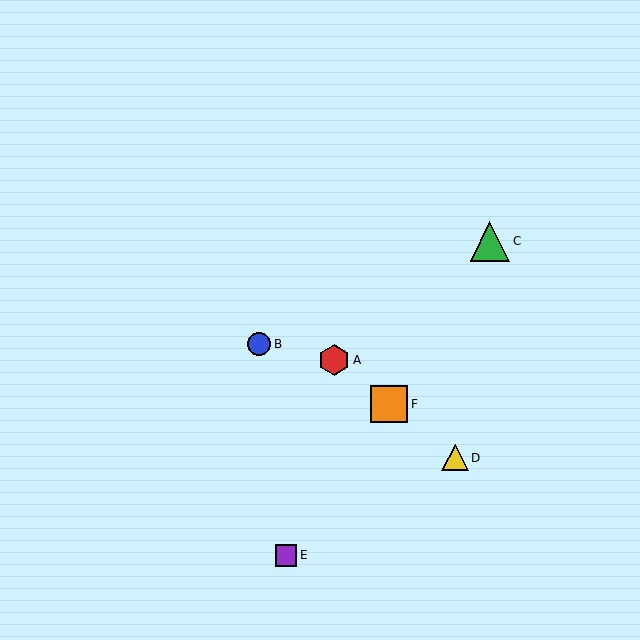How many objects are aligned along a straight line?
3 objects (A, D, F) are aligned along a straight line.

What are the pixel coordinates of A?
Object A is at (334, 360).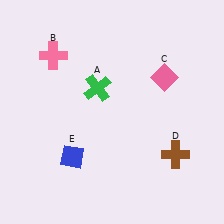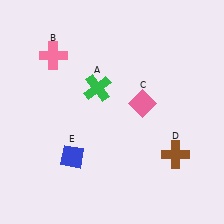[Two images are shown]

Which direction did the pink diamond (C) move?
The pink diamond (C) moved down.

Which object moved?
The pink diamond (C) moved down.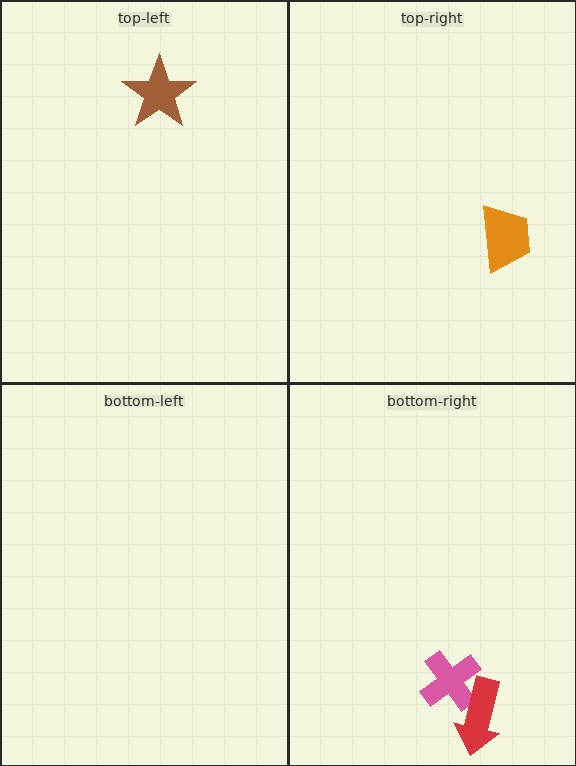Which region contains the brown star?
The top-left region.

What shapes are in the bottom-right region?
The pink cross, the red arrow.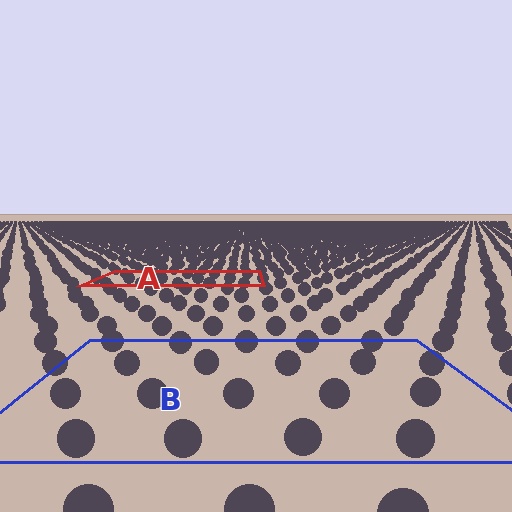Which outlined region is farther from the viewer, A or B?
Region A is farther from the viewer — the texture elements inside it appear smaller and more densely packed.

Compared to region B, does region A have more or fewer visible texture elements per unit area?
Region A has more texture elements per unit area — they are packed more densely because it is farther away.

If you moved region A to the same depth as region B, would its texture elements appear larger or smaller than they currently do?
They would appear larger. At a closer depth, the same texture elements are projected at a bigger on-screen size.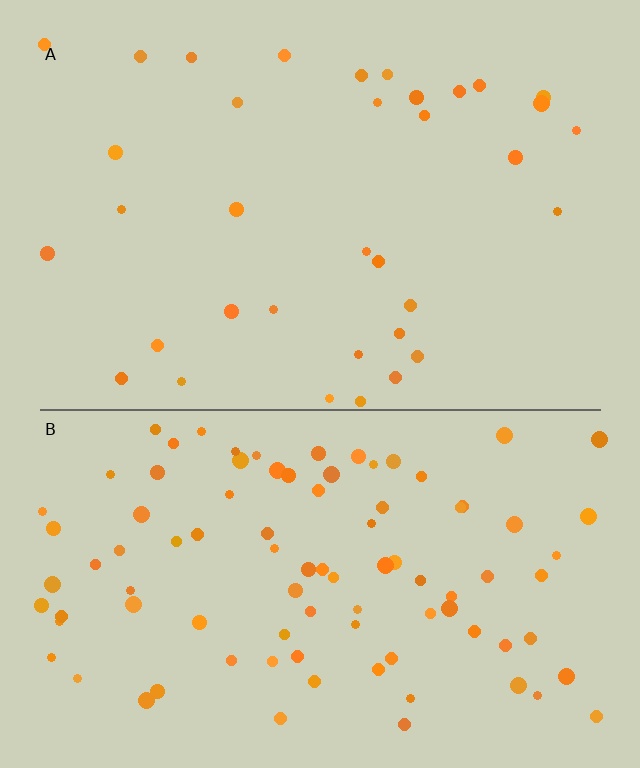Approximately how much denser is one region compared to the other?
Approximately 2.6× — region B over region A.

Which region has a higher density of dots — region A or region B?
B (the bottom).